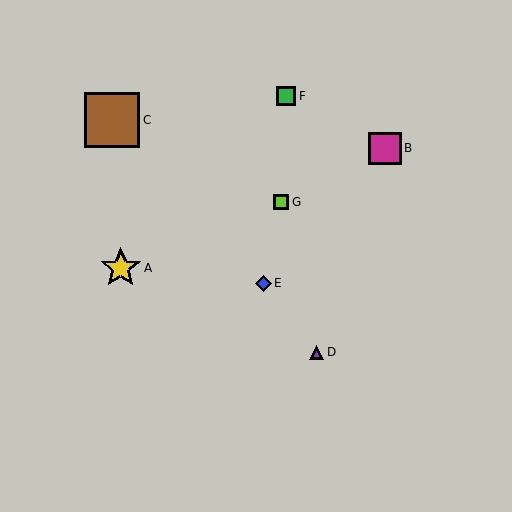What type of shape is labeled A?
Shape A is a yellow star.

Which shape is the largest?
The brown square (labeled C) is the largest.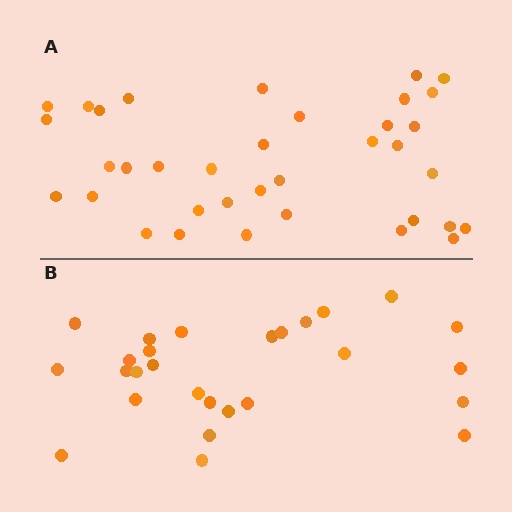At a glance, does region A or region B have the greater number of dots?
Region A (the top region) has more dots.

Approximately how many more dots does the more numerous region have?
Region A has roughly 8 or so more dots than region B.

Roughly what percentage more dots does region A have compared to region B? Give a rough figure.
About 35% more.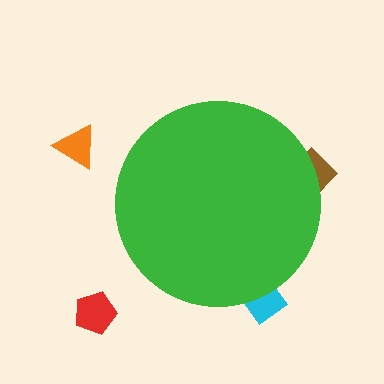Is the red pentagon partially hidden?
No, the red pentagon is fully visible.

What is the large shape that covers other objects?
A green circle.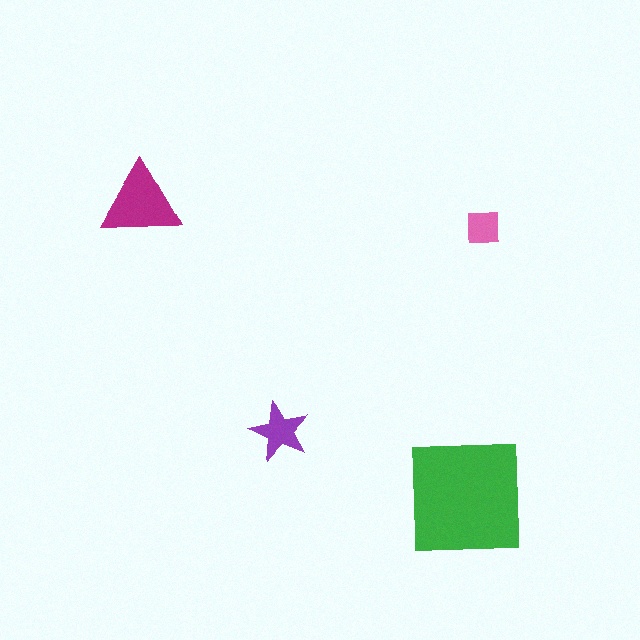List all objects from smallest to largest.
The pink square, the purple star, the magenta triangle, the green square.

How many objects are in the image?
There are 4 objects in the image.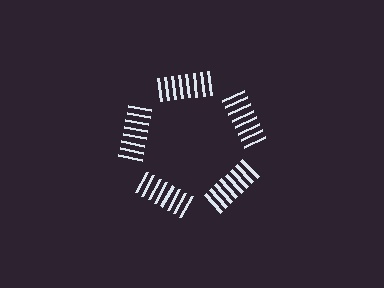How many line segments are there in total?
40 — 8 along each of the 5 edges.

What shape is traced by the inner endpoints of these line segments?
An illusory pentagon — the line segments terminate on its edges but no continuous stroke is drawn.